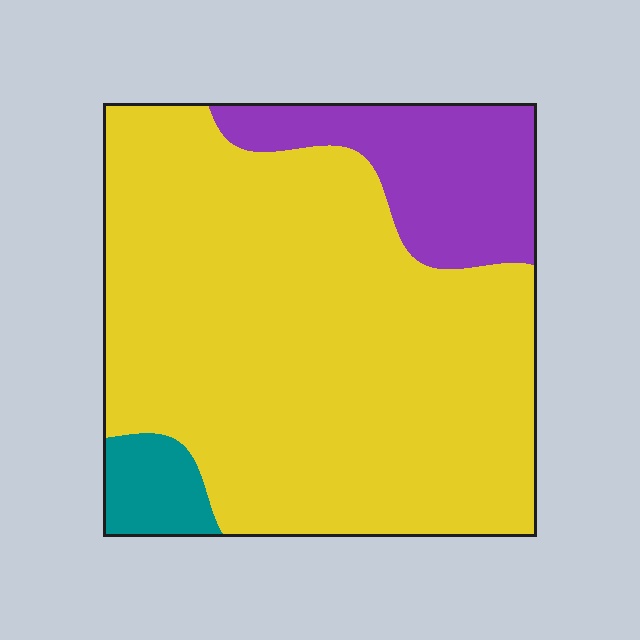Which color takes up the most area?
Yellow, at roughly 80%.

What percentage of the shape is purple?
Purple covers 17% of the shape.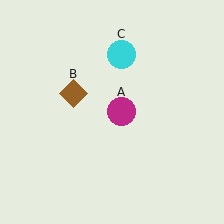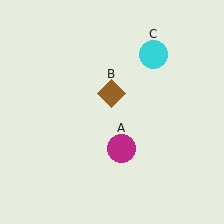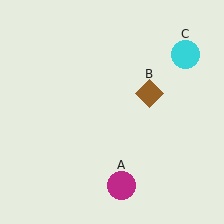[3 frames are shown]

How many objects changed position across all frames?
3 objects changed position: magenta circle (object A), brown diamond (object B), cyan circle (object C).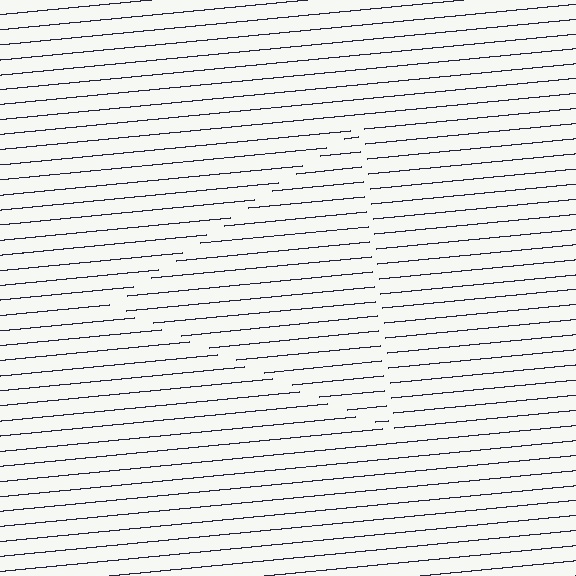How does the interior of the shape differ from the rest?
The interior of the shape contains the same grating, shifted by half a period — the contour is defined by the phase discontinuity where line-ends from the inner and outer gratings abut.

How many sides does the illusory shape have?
3 sides — the line-ends trace a triangle.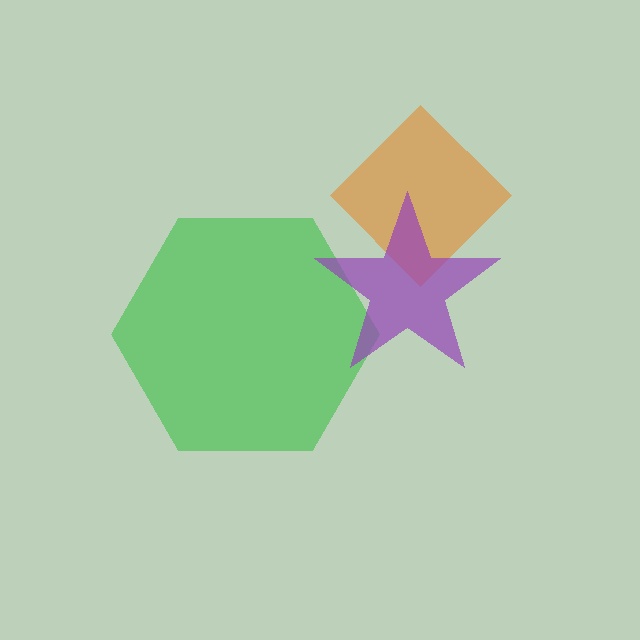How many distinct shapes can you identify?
There are 3 distinct shapes: a green hexagon, an orange diamond, a purple star.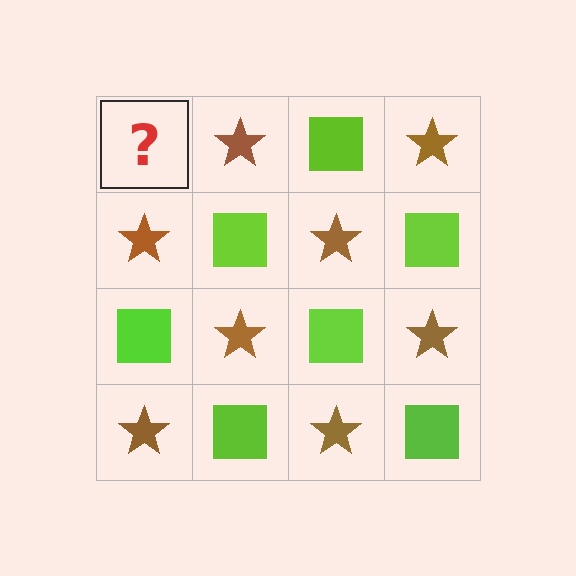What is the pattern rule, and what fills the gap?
The rule is that it alternates lime square and brown star in a checkerboard pattern. The gap should be filled with a lime square.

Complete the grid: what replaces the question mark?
The question mark should be replaced with a lime square.